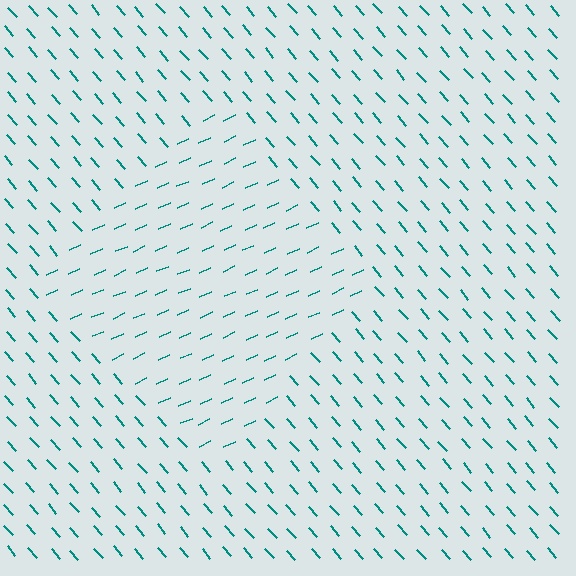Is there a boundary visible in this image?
Yes, there is a texture boundary formed by a change in line orientation.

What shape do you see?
I see a diamond.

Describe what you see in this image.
The image is filled with small teal line segments. A diamond region in the image has lines oriented differently from the surrounding lines, creating a visible texture boundary.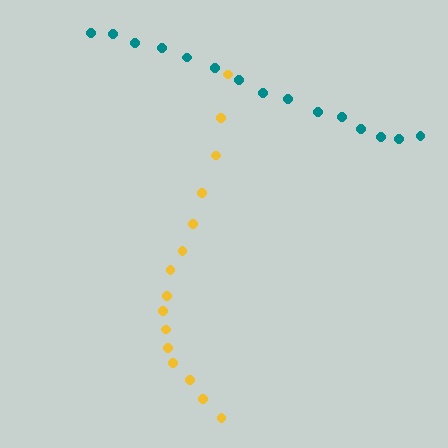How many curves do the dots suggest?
There are 2 distinct paths.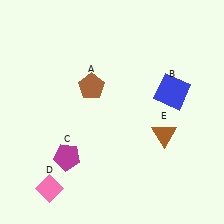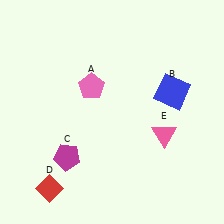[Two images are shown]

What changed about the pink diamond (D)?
In Image 1, D is pink. In Image 2, it changed to red.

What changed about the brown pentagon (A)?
In Image 1, A is brown. In Image 2, it changed to pink.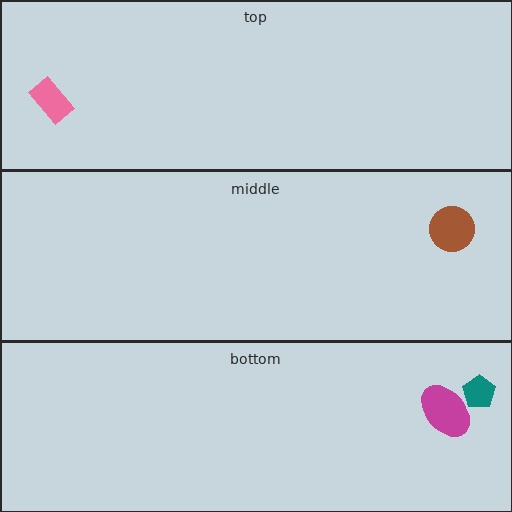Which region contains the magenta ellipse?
The bottom region.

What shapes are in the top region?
The pink rectangle.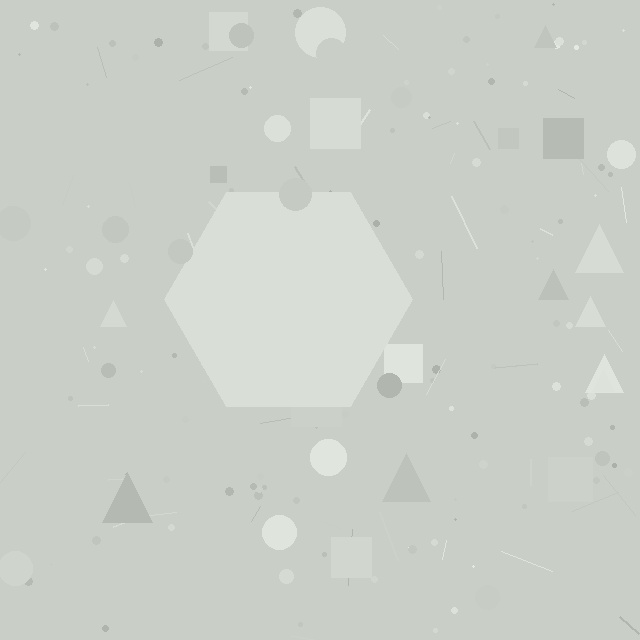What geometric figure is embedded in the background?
A hexagon is embedded in the background.